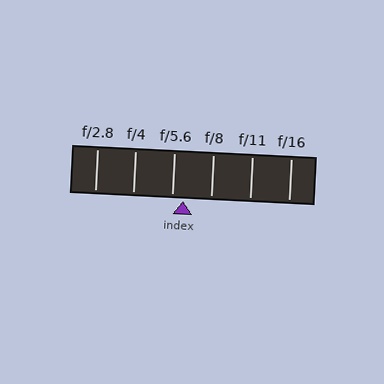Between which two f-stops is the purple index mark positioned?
The index mark is between f/5.6 and f/8.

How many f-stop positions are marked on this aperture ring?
There are 6 f-stop positions marked.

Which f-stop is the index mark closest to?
The index mark is closest to f/5.6.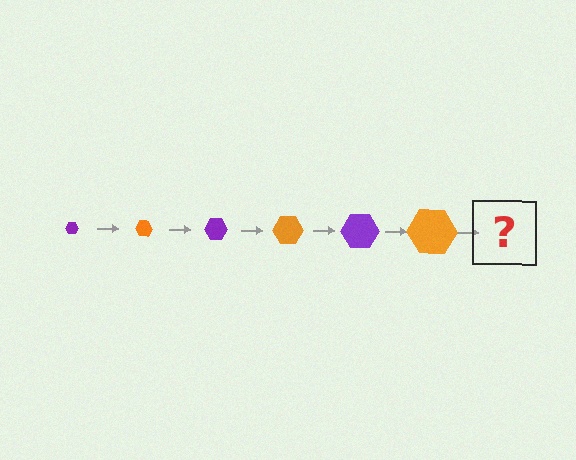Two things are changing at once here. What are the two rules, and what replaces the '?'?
The two rules are that the hexagon grows larger each step and the color cycles through purple and orange. The '?' should be a purple hexagon, larger than the previous one.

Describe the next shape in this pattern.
It should be a purple hexagon, larger than the previous one.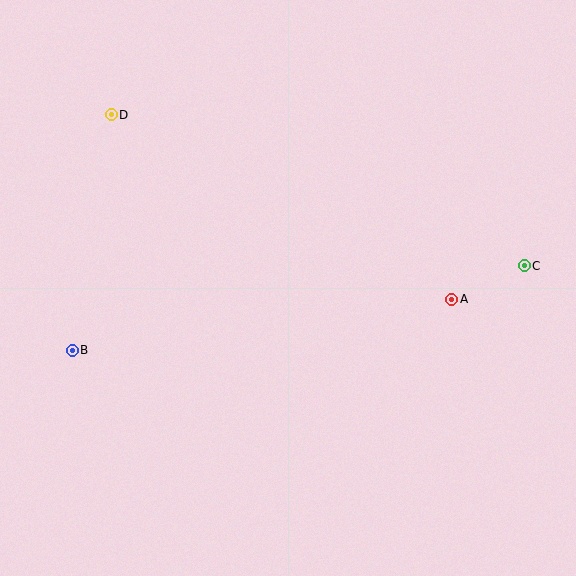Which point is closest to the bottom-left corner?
Point B is closest to the bottom-left corner.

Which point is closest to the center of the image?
Point A at (452, 299) is closest to the center.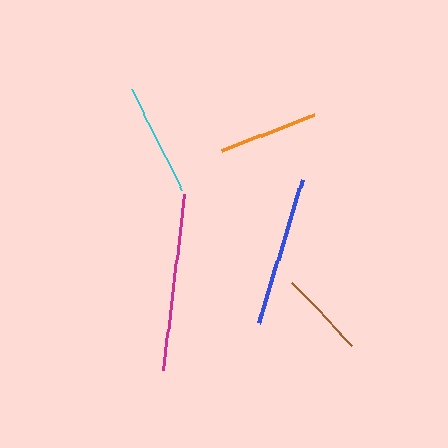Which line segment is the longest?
The magenta line is the longest at approximately 177 pixels.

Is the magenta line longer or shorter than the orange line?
The magenta line is longer than the orange line.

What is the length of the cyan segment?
The cyan segment is approximately 113 pixels long.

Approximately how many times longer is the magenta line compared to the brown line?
The magenta line is approximately 2.0 times the length of the brown line.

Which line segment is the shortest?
The brown line is the shortest at approximately 88 pixels.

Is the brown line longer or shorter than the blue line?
The blue line is longer than the brown line.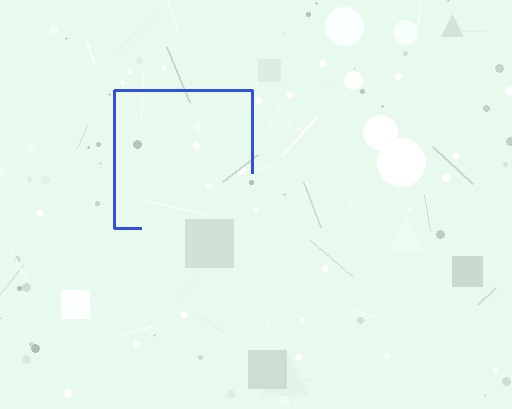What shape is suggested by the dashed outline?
The dashed outline suggests a square.